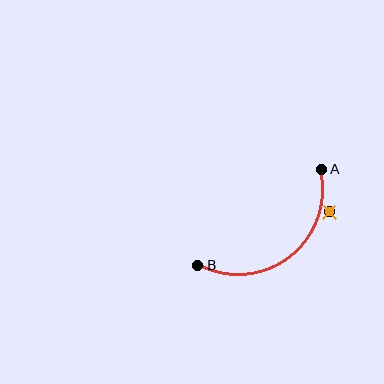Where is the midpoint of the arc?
The arc midpoint is the point on the curve farthest from the straight line joining A and B. It sits below and to the right of that line.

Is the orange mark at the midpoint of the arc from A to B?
No — the orange mark does not lie on the arc at all. It sits slightly outside the curve.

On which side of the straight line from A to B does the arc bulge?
The arc bulges below and to the right of the straight line connecting A and B.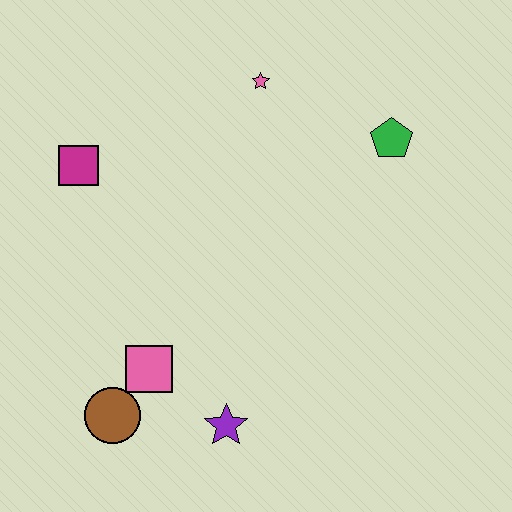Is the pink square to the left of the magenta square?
No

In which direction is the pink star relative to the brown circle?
The pink star is above the brown circle.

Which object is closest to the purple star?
The pink square is closest to the purple star.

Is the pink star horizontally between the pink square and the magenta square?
No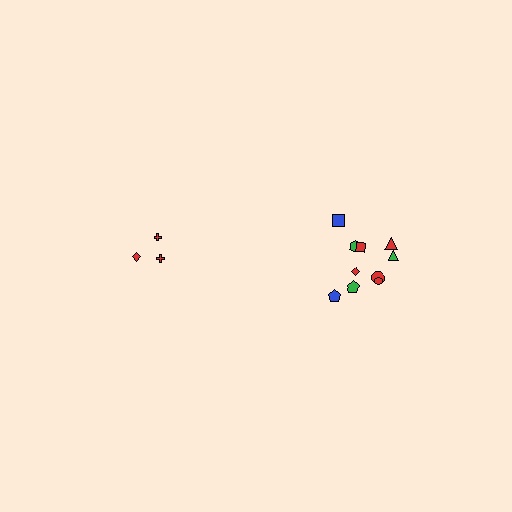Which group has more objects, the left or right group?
The right group.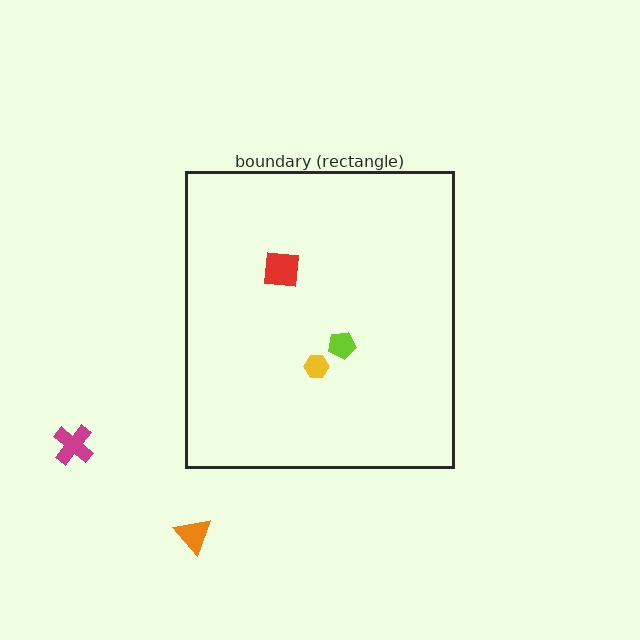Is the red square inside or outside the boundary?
Inside.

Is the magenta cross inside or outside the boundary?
Outside.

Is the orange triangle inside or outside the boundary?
Outside.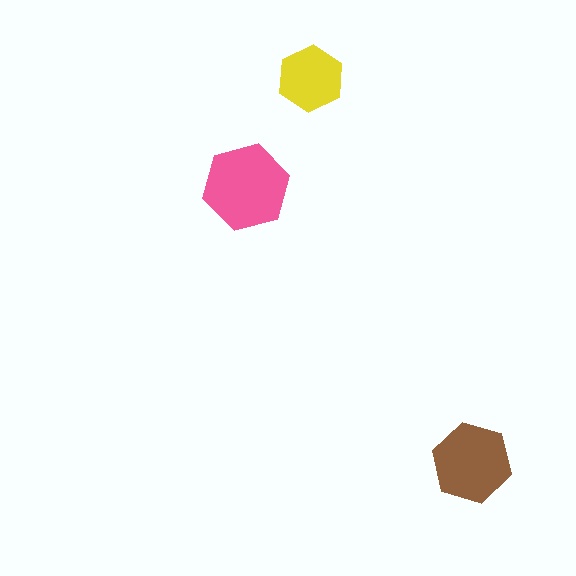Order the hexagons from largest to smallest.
the pink one, the brown one, the yellow one.